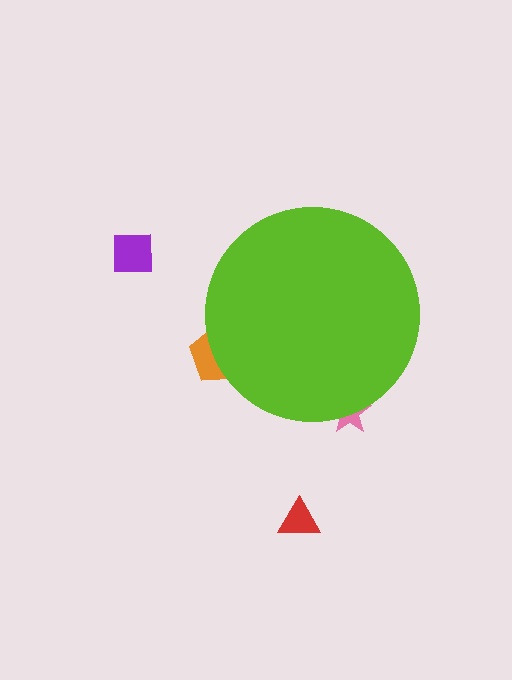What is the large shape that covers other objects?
A lime circle.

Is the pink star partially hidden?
Yes, the pink star is partially hidden behind the lime circle.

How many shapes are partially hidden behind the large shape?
2 shapes are partially hidden.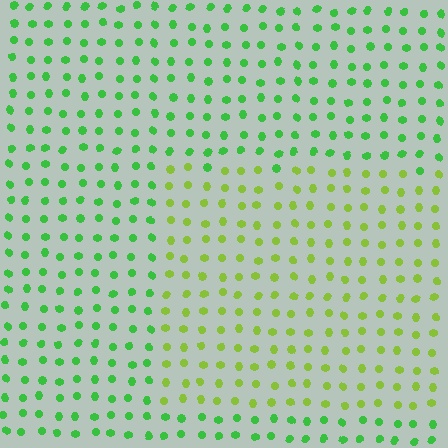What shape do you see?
I see a rectangle.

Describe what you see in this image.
The image is filled with small green elements in a uniform arrangement. A rectangle-shaped region is visible where the elements are tinted to a slightly different hue, forming a subtle color boundary.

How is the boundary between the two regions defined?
The boundary is defined purely by a slight shift in hue (about 37 degrees). Spacing, size, and orientation are identical on both sides.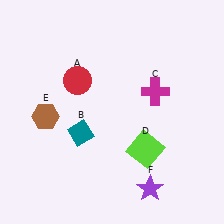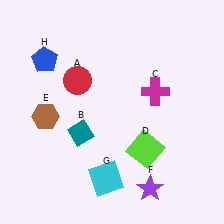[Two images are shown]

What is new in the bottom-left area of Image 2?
A cyan square (G) was added in the bottom-left area of Image 2.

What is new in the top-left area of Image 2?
A blue pentagon (H) was added in the top-left area of Image 2.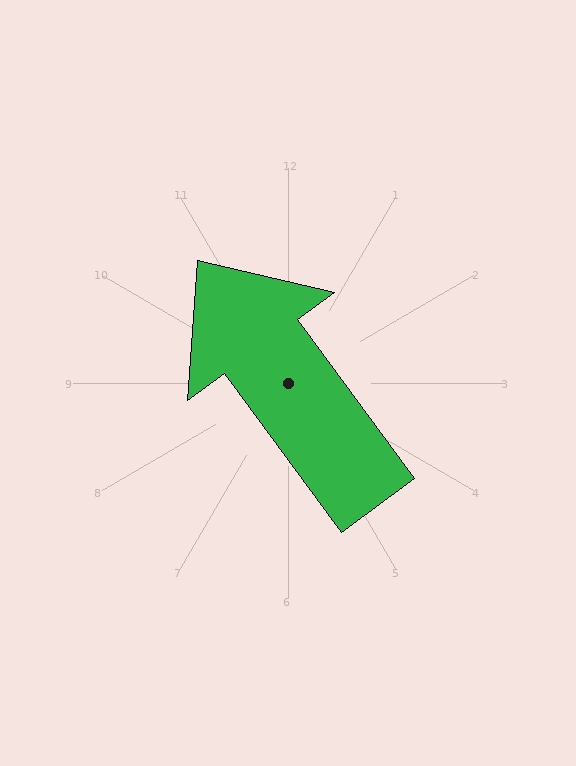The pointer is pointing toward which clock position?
Roughly 11 o'clock.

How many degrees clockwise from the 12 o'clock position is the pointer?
Approximately 324 degrees.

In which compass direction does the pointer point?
Northwest.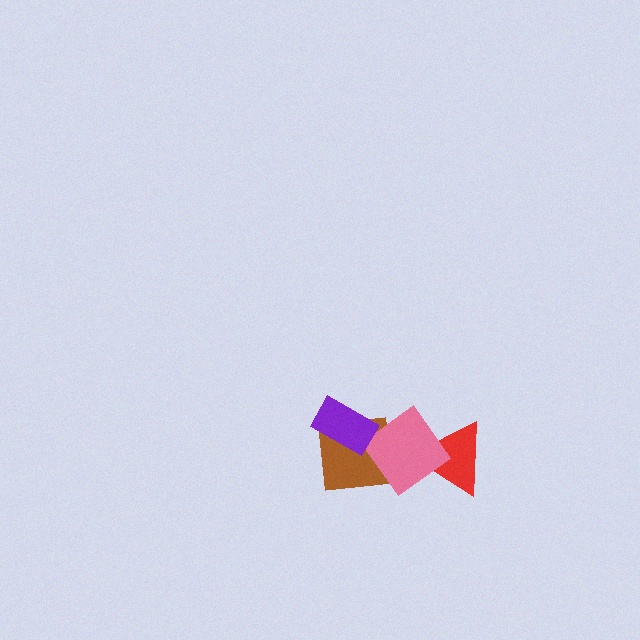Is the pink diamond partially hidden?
Yes, it is partially covered by another shape.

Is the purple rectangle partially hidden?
No, no other shape covers it.